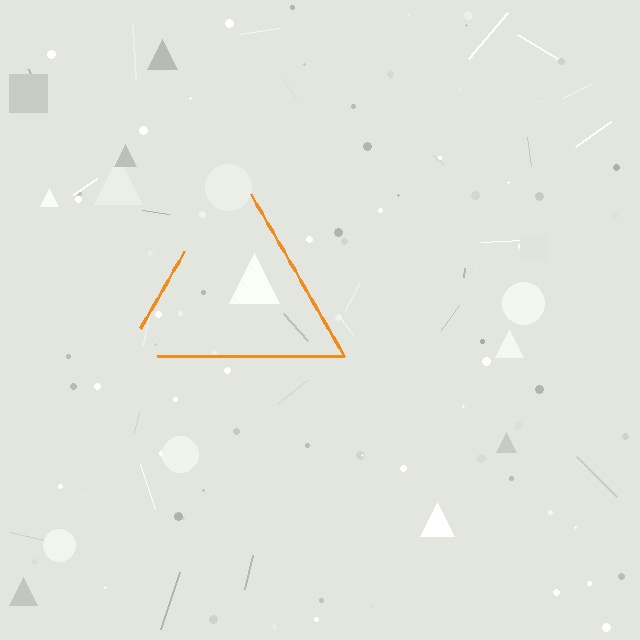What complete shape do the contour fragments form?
The contour fragments form a triangle.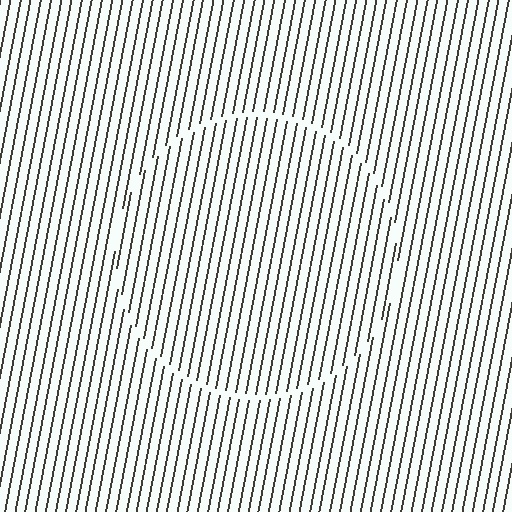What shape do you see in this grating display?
An illusory circle. The interior of the shape contains the same grating, shifted by half a period — the contour is defined by the phase discontinuity where line-ends from the inner and outer gratings abut.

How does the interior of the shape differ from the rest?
The interior of the shape contains the same grating, shifted by half a period — the contour is defined by the phase discontinuity where line-ends from the inner and outer gratings abut.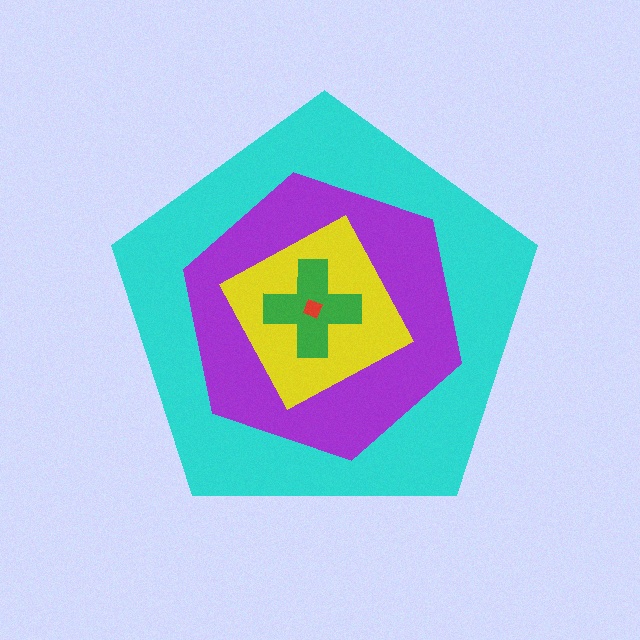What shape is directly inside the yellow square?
The green cross.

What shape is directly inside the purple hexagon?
The yellow square.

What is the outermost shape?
The cyan pentagon.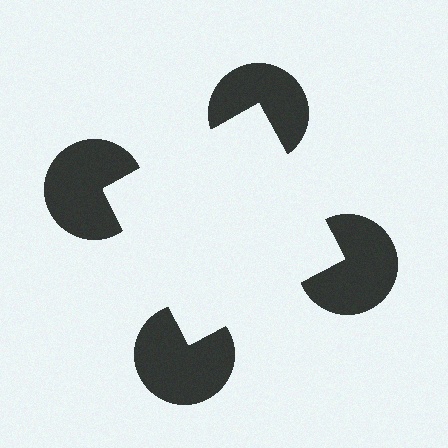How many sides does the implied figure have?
4 sides.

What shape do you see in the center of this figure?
An illusory square — its edges are inferred from the aligned wedge cuts in the pac-man discs, not physically drawn.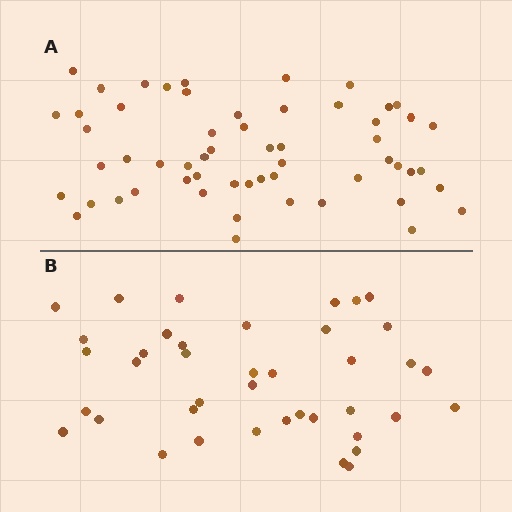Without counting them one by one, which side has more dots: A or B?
Region A (the top region) has more dots.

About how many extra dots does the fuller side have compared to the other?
Region A has approximately 15 more dots than region B.